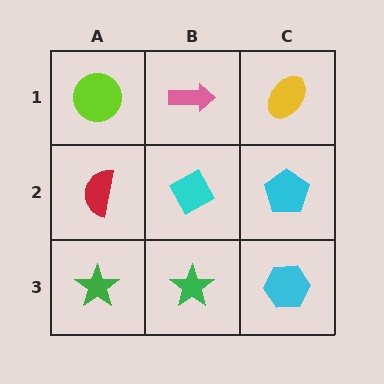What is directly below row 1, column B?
A cyan diamond.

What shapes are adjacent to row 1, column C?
A cyan pentagon (row 2, column C), a pink arrow (row 1, column B).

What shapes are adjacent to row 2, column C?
A yellow ellipse (row 1, column C), a cyan hexagon (row 3, column C), a cyan diamond (row 2, column B).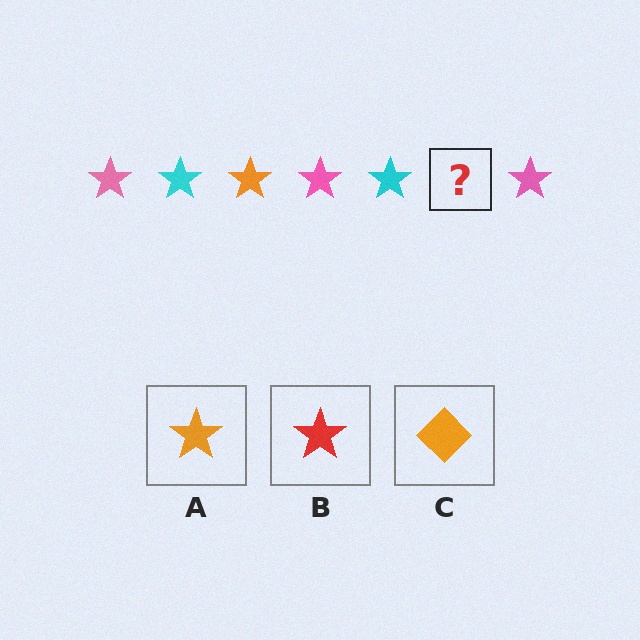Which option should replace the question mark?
Option A.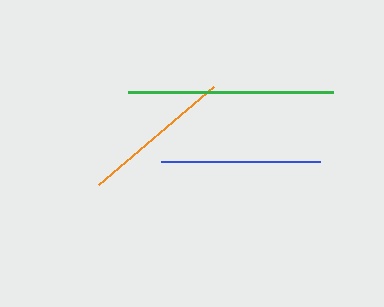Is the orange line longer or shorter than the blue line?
The blue line is longer than the orange line.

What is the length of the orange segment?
The orange segment is approximately 150 pixels long.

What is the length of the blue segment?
The blue segment is approximately 159 pixels long.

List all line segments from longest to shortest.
From longest to shortest: green, blue, orange.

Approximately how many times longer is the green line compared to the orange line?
The green line is approximately 1.4 times the length of the orange line.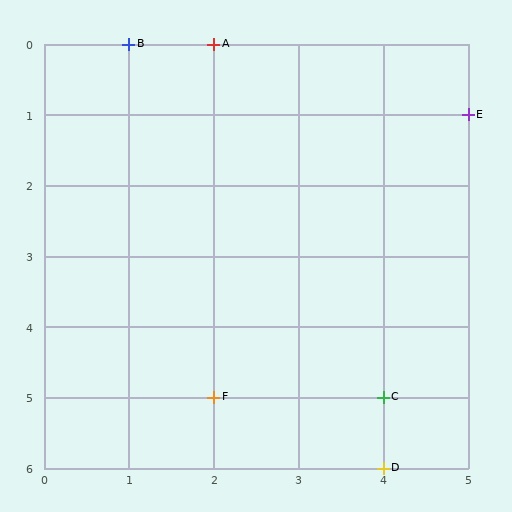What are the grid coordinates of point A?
Point A is at grid coordinates (2, 0).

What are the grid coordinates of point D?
Point D is at grid coordinates (4, 6).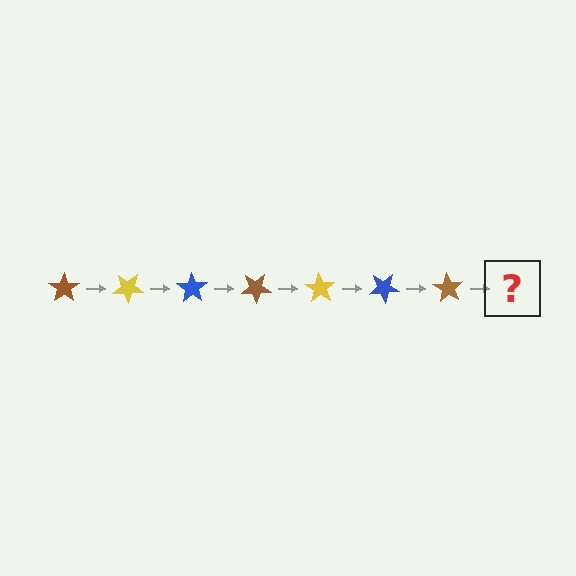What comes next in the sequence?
The next element should be a yellow star, rotated 245 degrees from the start.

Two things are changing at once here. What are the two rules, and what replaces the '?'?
The two rules are that it rotates 35 degrees each step and the color cycles through brown, yellow, and blue. The '?' should be a yellow star, rotated 245 degrees from the start.